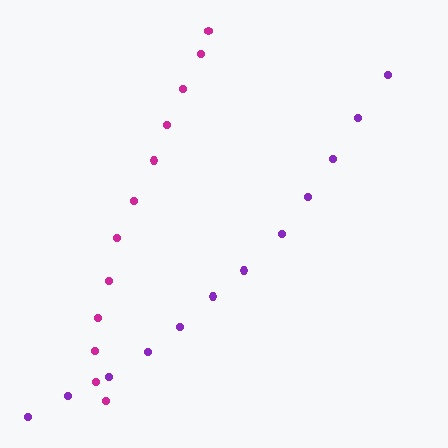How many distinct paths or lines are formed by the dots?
There are 2 distinct paths.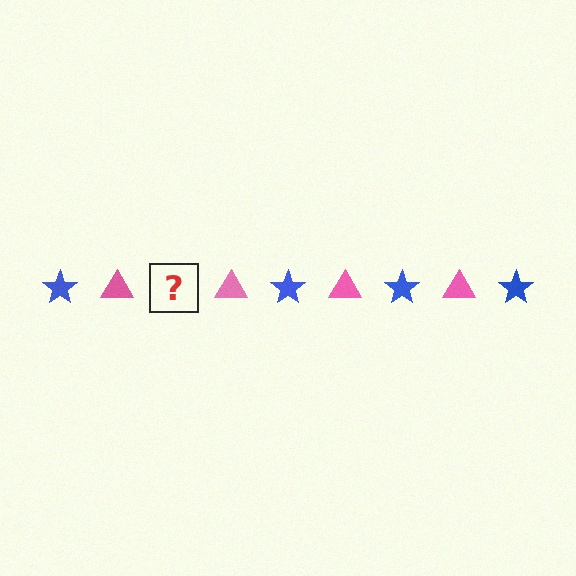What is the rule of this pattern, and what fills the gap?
The rule is that the pattern alternates between blue star and pink triangle. The gap should be filled with a blue star.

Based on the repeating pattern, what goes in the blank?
The blank should be a blue star.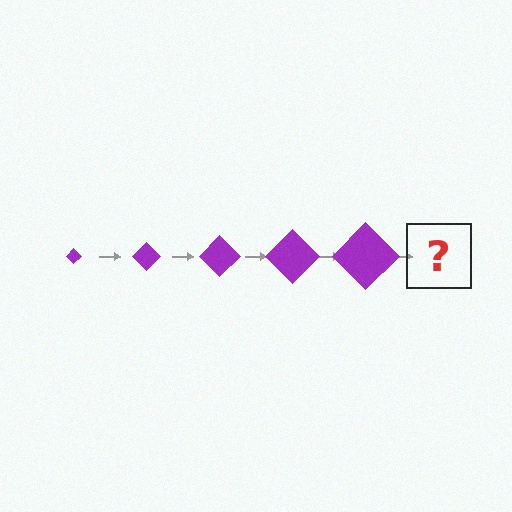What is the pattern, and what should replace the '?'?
The pattern is that the diamond gets progressively larger each step. The '?' should be a purple diamond, larger than the previous one.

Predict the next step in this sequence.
The next step is a purple diamond, larger than the previous one.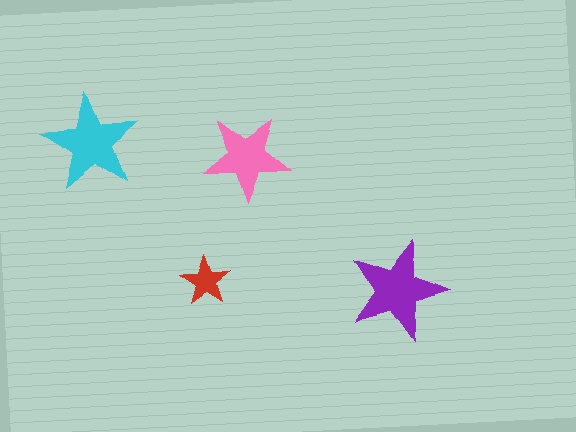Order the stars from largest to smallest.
the purple one, the cyan one, the pink one, the red one.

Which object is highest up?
The cyan star is topmost.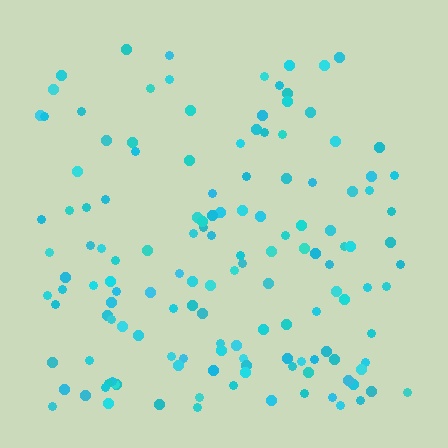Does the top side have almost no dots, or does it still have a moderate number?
Still a moderate number, just noticeably fewer than the bottom.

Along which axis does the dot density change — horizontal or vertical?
Vertical.